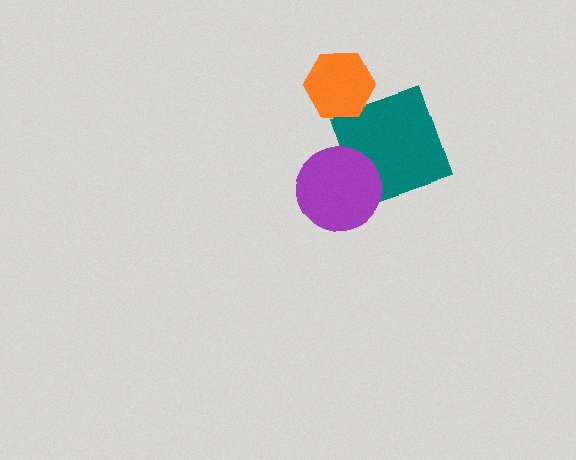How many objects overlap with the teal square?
1 object overlaps with the teal square.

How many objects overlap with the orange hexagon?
0 objects overlap with the orange hexagon.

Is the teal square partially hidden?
Yes, it is partially covered by another shape.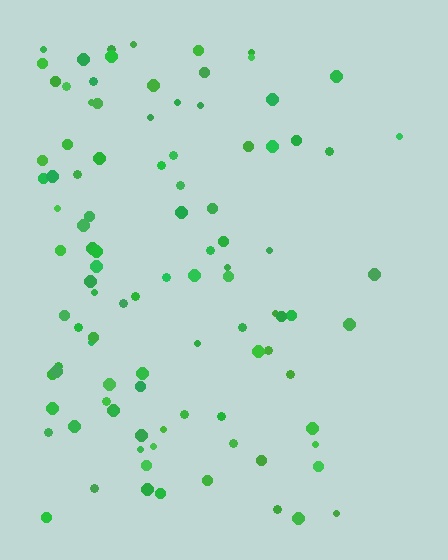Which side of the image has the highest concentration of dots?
The left.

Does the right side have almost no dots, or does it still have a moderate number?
Still a moderate number, just noticeably fewer than the left.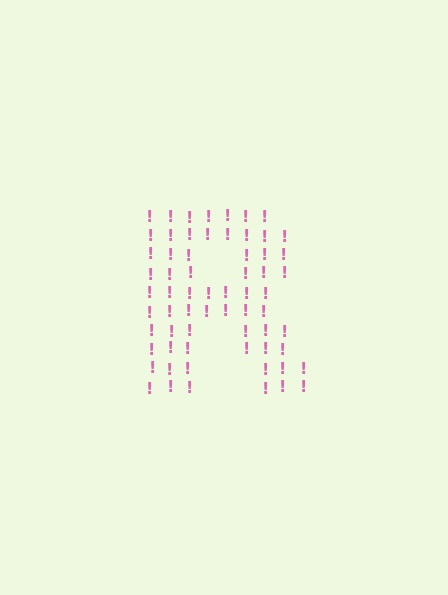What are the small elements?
The small elements are exclamation marks.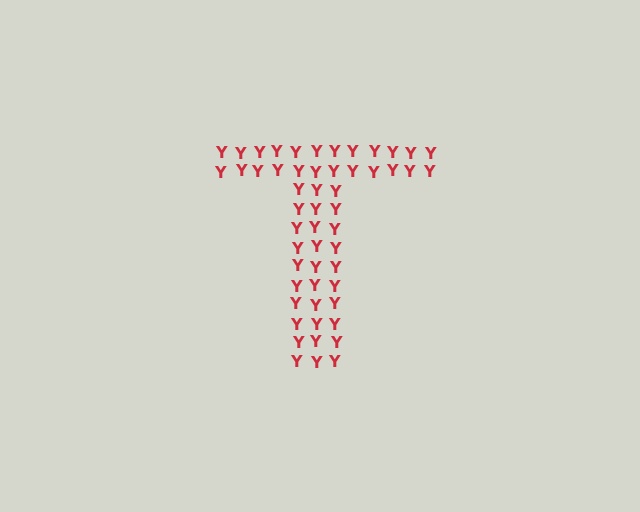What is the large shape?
The large shape is the letter T.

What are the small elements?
The small elements are letter Y's.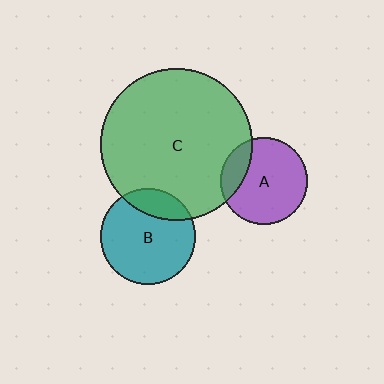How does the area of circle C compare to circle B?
Approximately 2.6 times.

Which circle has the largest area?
Circle C (green).